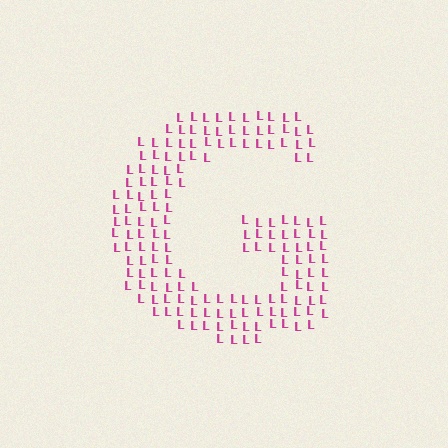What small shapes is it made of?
It is made of small letter L's.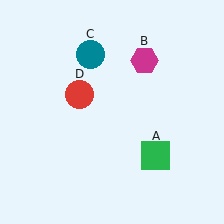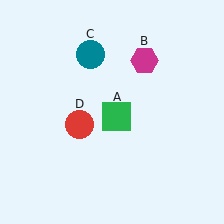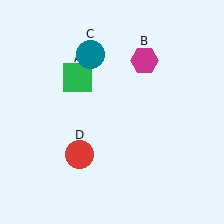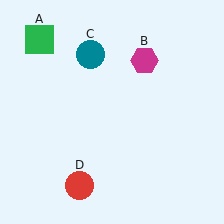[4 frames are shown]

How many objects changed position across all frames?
2 objects changed position: green square (object A), red circle (object D).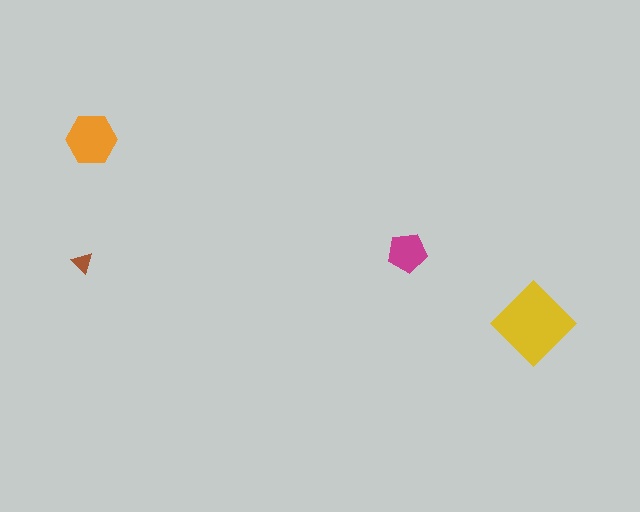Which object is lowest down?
The yellow diamond is bottommost.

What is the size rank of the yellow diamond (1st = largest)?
1st.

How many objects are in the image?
There are 4 objects in the image.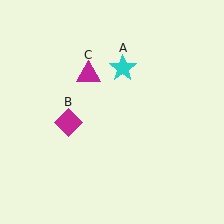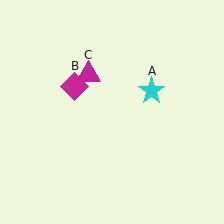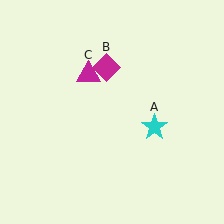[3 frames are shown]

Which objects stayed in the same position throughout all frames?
Magenta triangle (object C) remained stationary.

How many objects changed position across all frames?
2 objects changed position: cyan star (object A), magenta diamond (object B).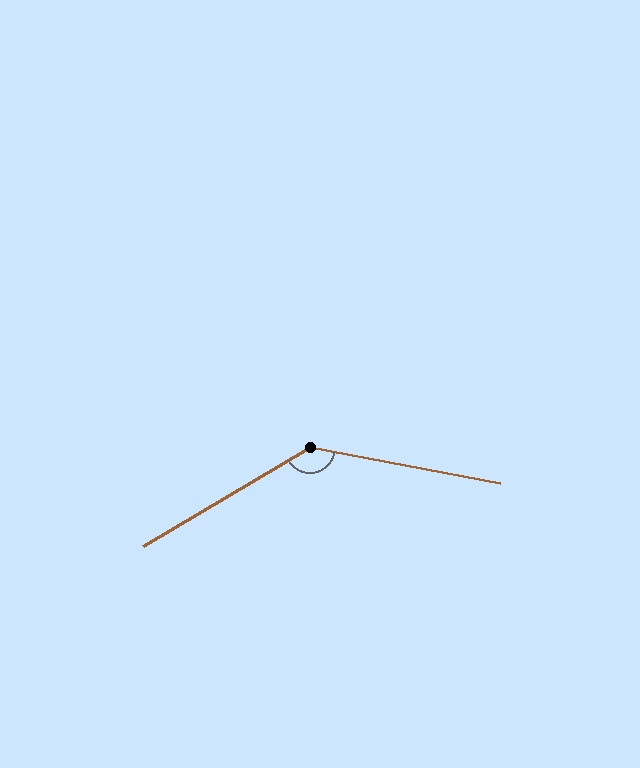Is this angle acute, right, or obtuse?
It is obtuse.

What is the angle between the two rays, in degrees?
Approximately 139 degrees.